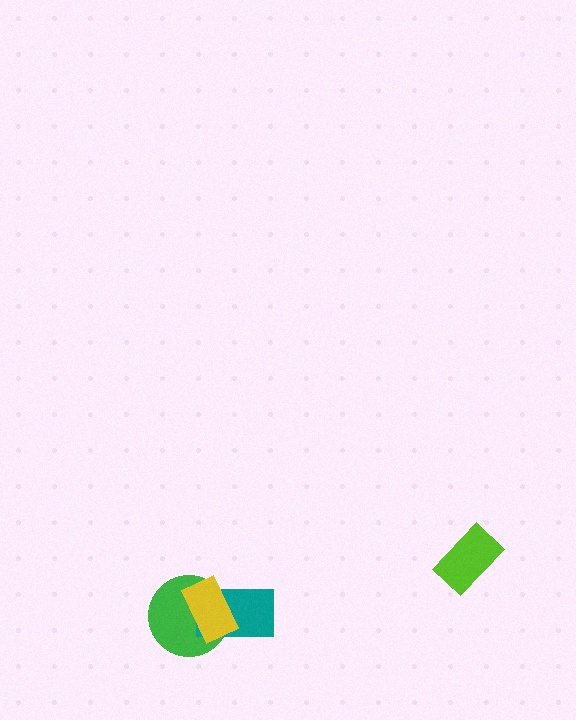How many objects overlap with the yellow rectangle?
2 objects overlap with the yellow rectangle.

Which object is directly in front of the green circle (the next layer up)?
The teal rectangle is directly in front of the green circle.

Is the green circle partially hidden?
Yes, it is partially covered by another shape.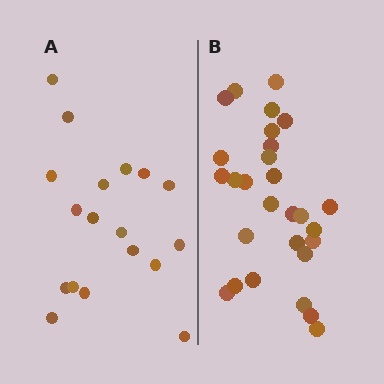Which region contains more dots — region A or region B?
Region B (the right region) has more dots.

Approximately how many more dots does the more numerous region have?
Region B has roughly 10 or so more dots than region A.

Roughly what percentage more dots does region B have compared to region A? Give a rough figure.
About 55% more.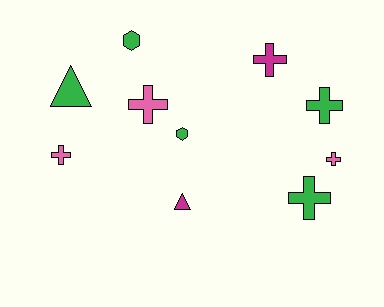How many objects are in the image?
There are 10 objects.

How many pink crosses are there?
There are 3 pink crosses.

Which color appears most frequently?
Green, with 5 objects.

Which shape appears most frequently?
Cross, with 6 objects.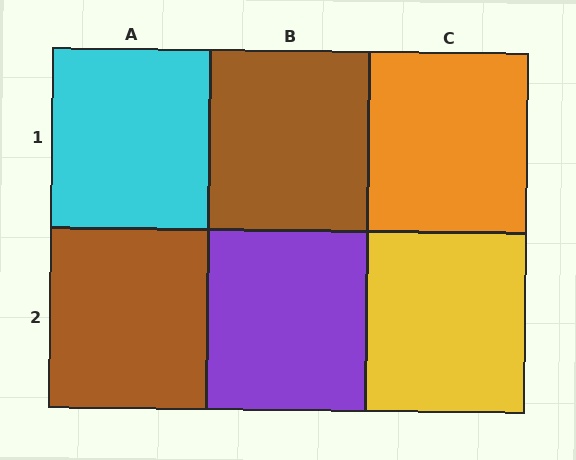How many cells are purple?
1 cell is purple.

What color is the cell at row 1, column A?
Cyan.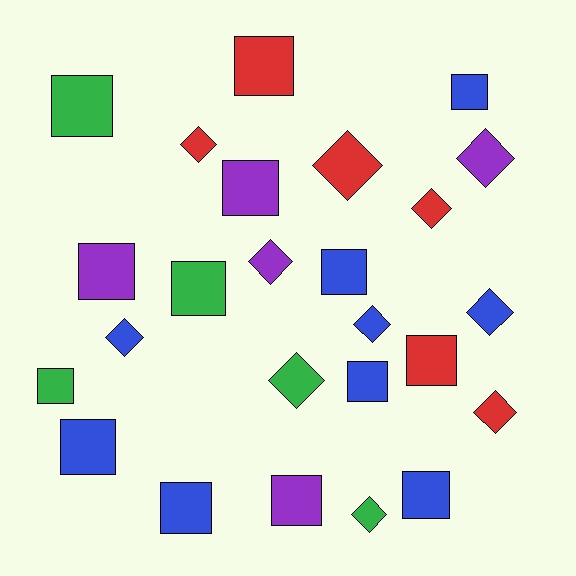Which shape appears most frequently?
Square, with 14 objects.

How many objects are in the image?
There are 25 objects.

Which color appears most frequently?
Blue, with 9 objects.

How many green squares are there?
There are 3 green squares.